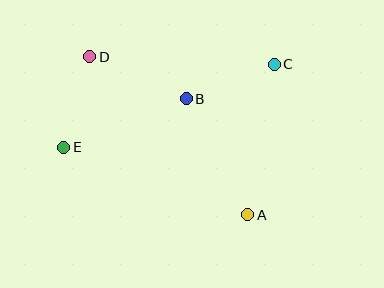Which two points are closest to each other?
Points D and E are closest to each other.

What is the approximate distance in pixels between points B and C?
The distance between B and C is approximately 94 pixels.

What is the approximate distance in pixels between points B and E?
The distance between B and E is approximately 132 pixels.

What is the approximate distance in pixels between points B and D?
The distance between B and D is approximately 106 pixels.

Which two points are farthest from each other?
Points C and E are farthest from each other.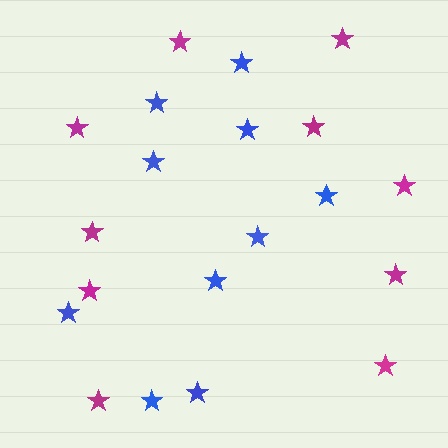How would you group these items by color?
There are 2 groups: one group of magenta stars (10) and one group of blue stars (10).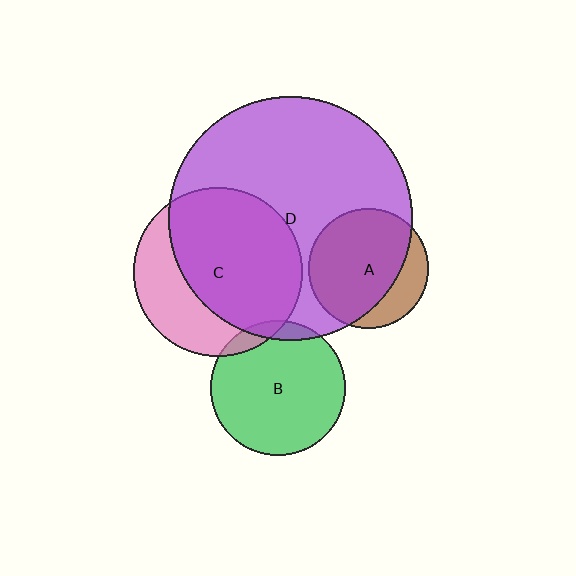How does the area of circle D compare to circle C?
Approximately 2.1 times.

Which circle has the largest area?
Circle D (purple).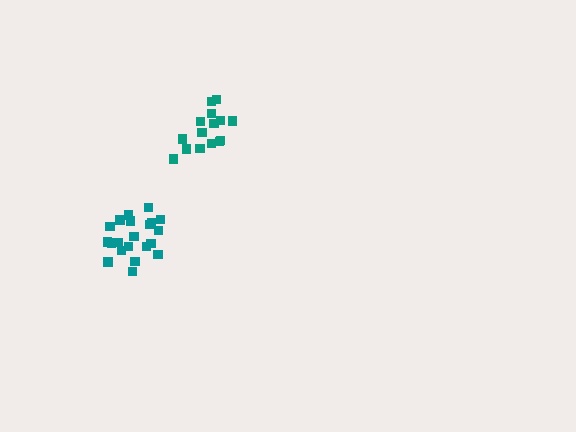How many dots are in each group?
Group 1: 21 dots, Group 2: 15 dots (36 total).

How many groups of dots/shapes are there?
There are 2 groups.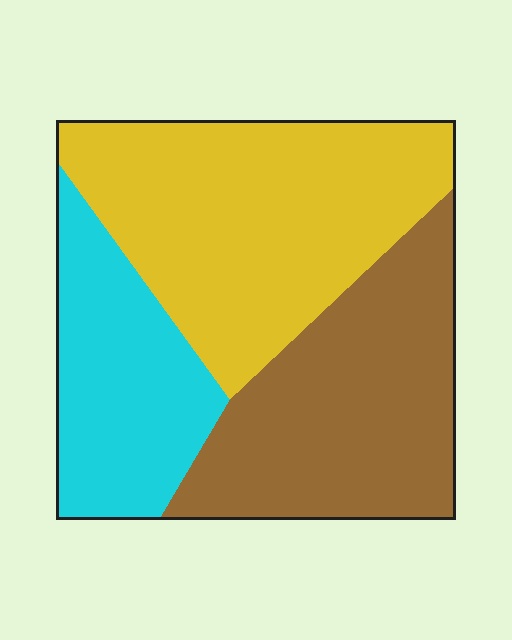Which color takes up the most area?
Yellow, at roughly 40%.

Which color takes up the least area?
Cyan, at roughly 25%.